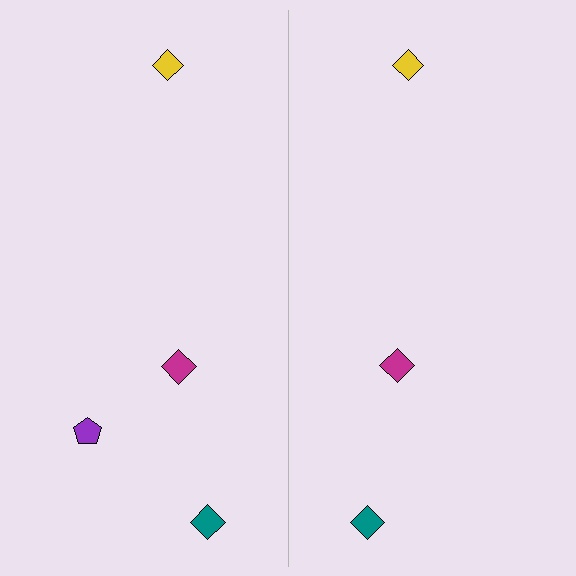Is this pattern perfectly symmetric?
No, the pattern is not perfectly symmetric. A purple pentagon is missing from the right side.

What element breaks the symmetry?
A purple pentagon is missing from the right side.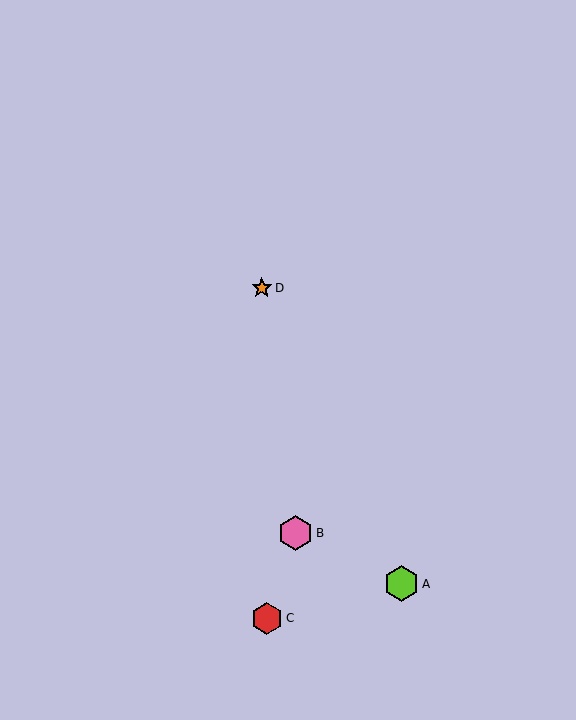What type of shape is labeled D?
Shape D is an orange star.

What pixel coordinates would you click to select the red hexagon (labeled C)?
Click at (267, 618) to select the red hexagon C.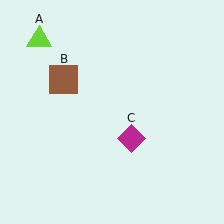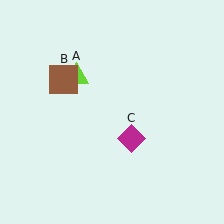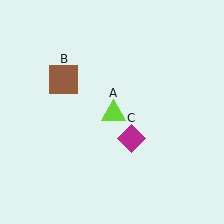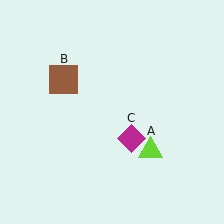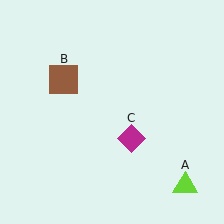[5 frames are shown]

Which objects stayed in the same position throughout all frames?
Brown square (object B) and magenta diamond (object C) remained stationary.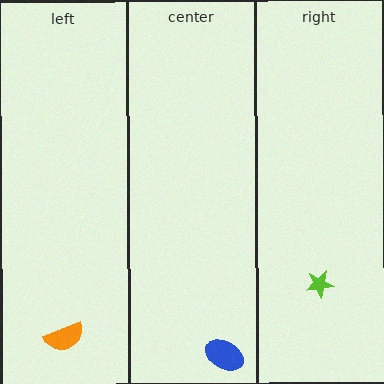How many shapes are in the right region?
1.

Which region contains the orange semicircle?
The left region.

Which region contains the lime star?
The right region.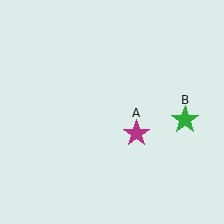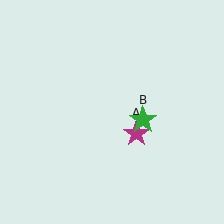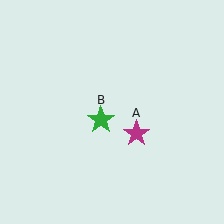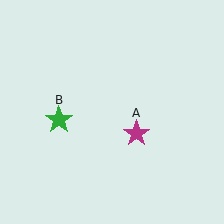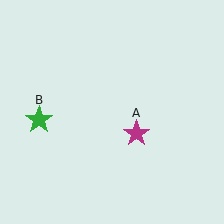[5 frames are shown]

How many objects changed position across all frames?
1 object changed position: green star (object B).